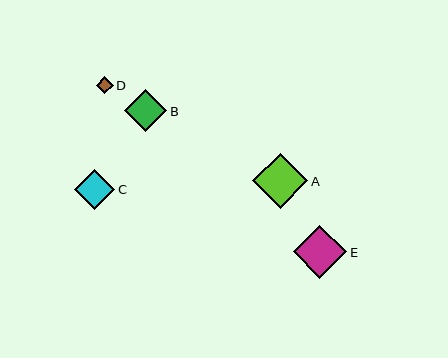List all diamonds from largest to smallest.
From largest to smallest: A, E, B, C, D.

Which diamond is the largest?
Diamond A is the largest with a size of approximately 55 pixels.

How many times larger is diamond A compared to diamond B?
Diamond A is approximately 1.3 times the size of diamond B.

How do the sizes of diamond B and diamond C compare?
Diamond B and diamond C are approximately the same size.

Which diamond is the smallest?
Diamond D is the smallest with a size of approximately 17 pixels.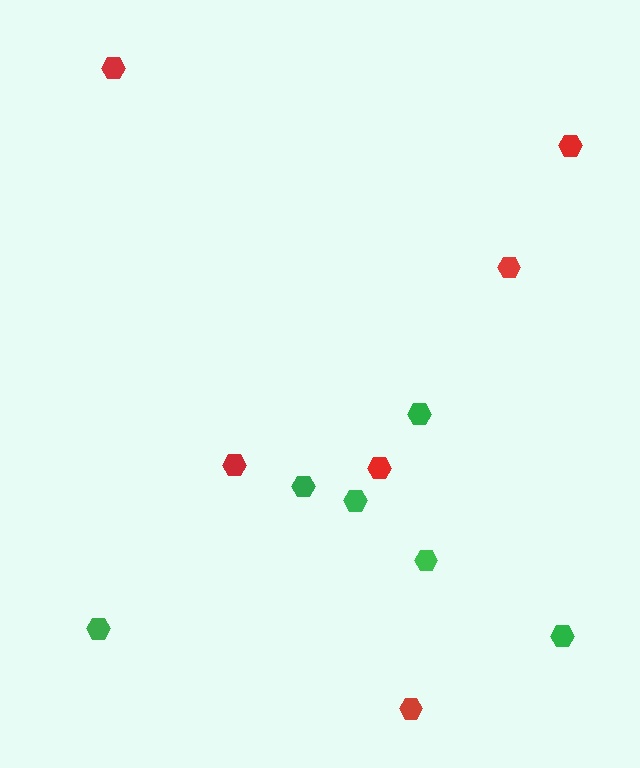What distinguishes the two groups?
There are 2 groups: one group of red hexagons (6) and one group of green hexagons (6).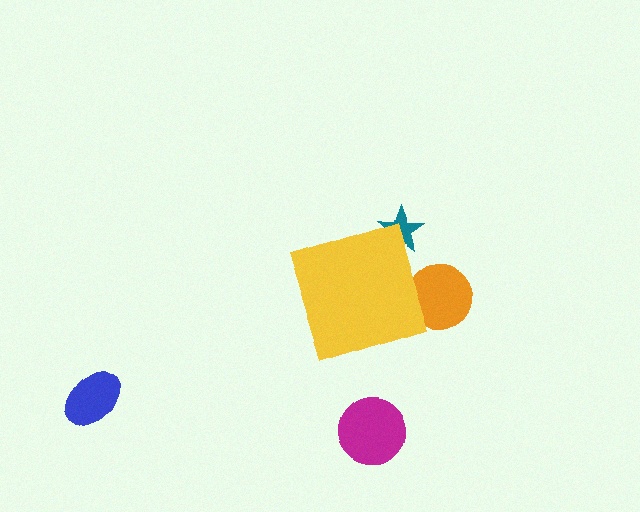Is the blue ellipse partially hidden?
No, the blue ellipse is fully visible.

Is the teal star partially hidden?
Yes, the teal star is partially hidden behind the yellow diamond.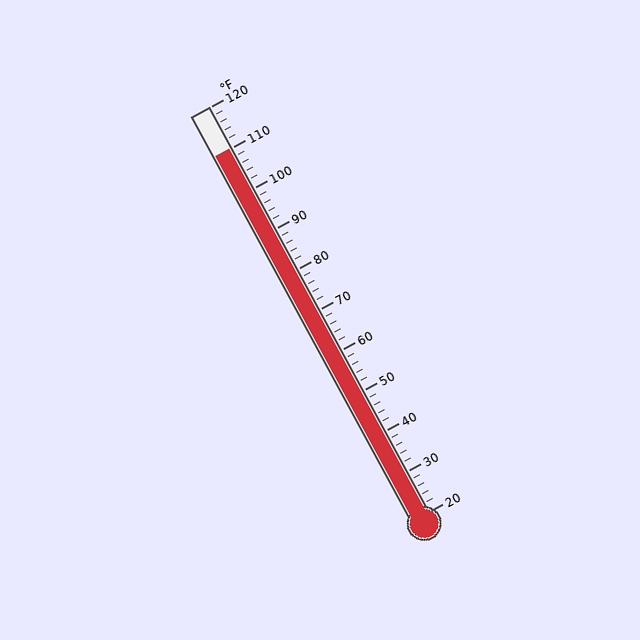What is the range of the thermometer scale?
The thermometer scale ranges from 20°F to 120°F.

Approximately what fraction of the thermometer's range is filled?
The thermometer is filled to approximately 90% of its range.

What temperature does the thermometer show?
The thermometer shows approximately 110°F.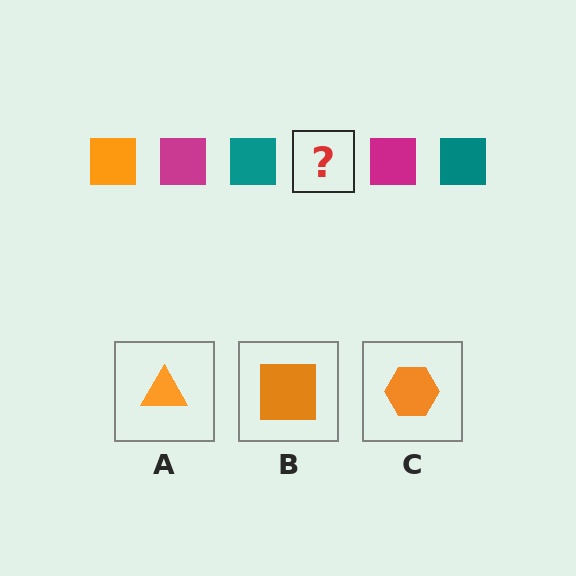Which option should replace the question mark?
Option B.